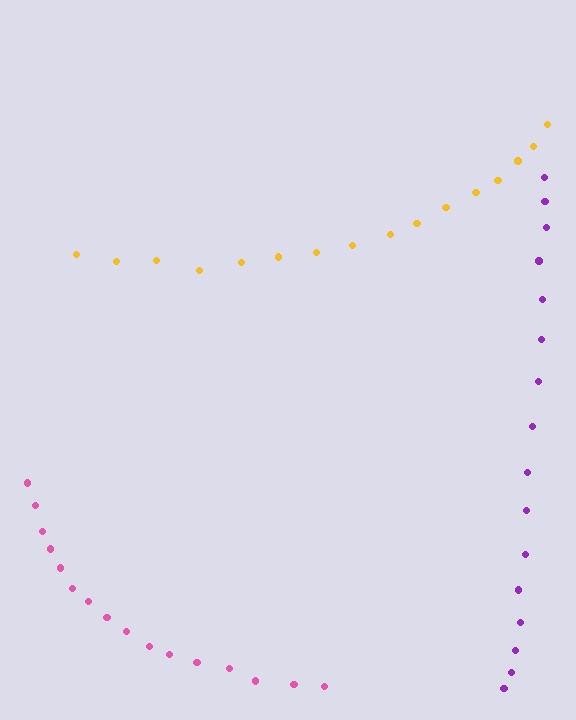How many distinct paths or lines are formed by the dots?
There are 3 distinct paths.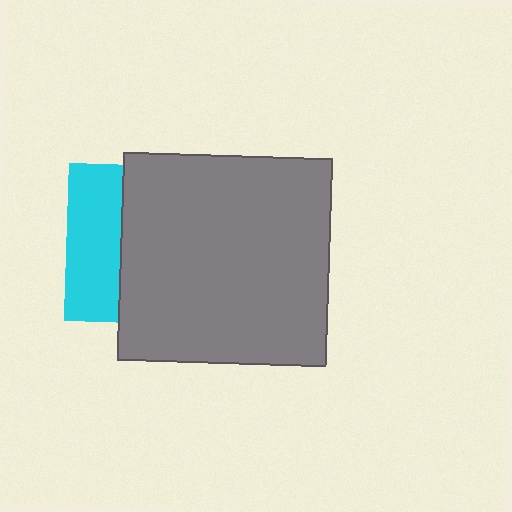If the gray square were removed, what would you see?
You would see the complete cyan square.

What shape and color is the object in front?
The object in front is a gray square.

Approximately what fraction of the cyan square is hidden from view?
Roughly 66% of the cyan square is hidden behind the gray square.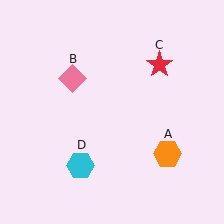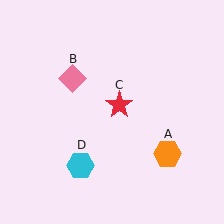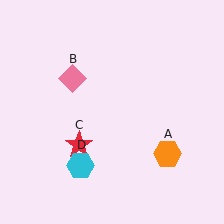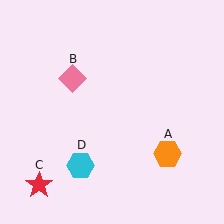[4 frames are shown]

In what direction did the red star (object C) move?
The red star (object C) moved down and to the left.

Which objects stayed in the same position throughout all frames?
Orange hexagon (object A) and pink diamond (object B) and cyan hexagon (object D) remained stationary.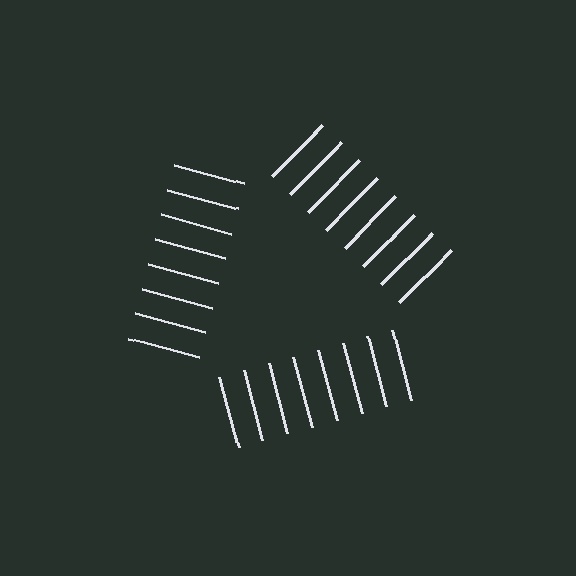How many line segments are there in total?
24 — 8 along each of the 3 edges.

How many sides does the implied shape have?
3 sides — the line-ends trace a triangle.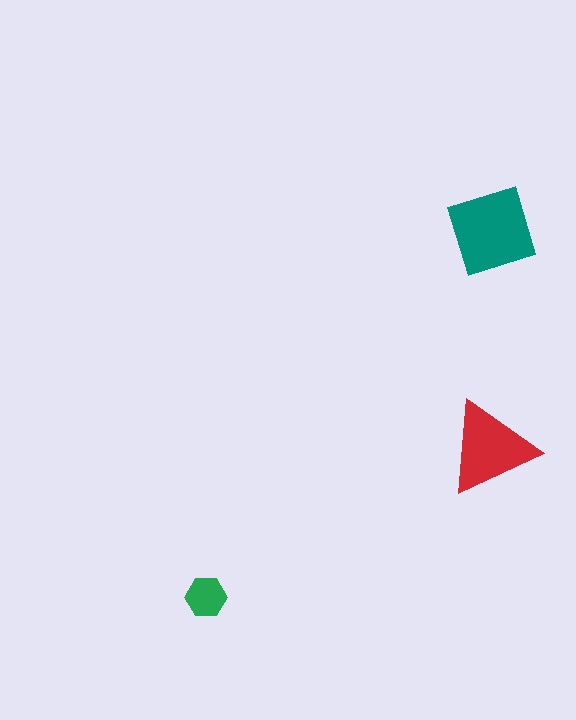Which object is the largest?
The teal diamond.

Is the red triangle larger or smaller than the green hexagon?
Larger.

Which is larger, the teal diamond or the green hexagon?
The teal diamond.